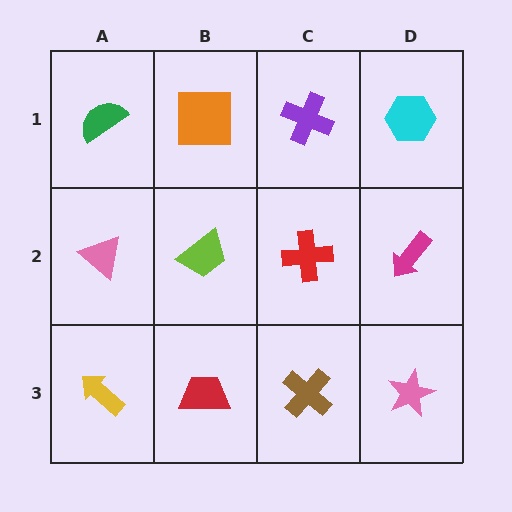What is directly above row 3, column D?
A magenta arrow.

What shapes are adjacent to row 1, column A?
A pink triangle (row 2, column A), an orange square (row 1, column B).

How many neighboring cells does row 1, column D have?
2.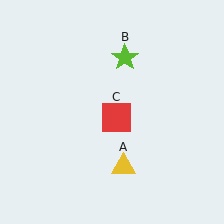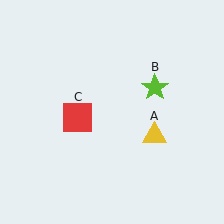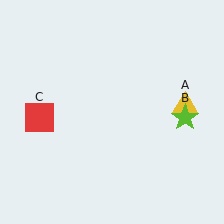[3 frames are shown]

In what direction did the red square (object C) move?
The red square (object C) moved left.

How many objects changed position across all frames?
3 objects changed position: yellow triangle (object A), lime star (object B), red square (object C).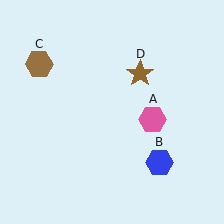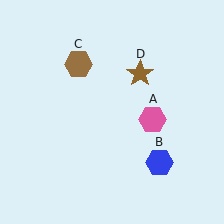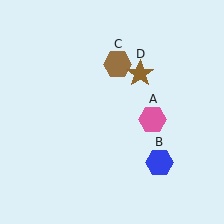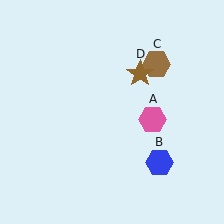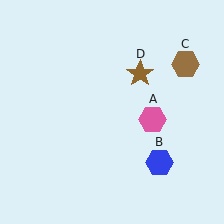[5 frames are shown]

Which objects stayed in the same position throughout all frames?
Pink hexagon (object A) and blue hexagon (object B) and brown star (object D) remained stationary.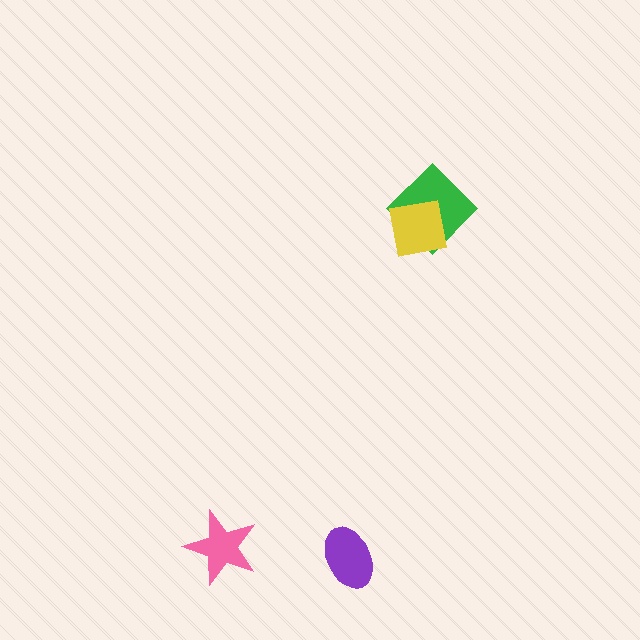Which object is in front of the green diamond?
The yellow square is in front of the green diamond.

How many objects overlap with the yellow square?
1 object overlaps with the yellow square.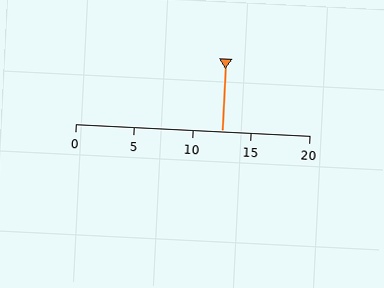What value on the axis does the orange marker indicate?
The marker indicates approximately 12.5.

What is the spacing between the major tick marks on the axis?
The major ticks are spaced 5 apart.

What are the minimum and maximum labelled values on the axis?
The axis runs from 0 to 20.